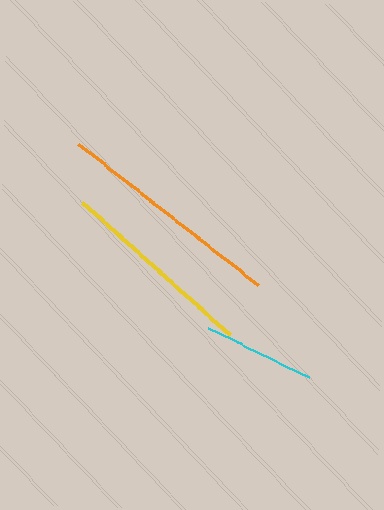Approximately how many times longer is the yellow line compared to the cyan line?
The yellow line is approximately 1.8 times the length of the cyan line.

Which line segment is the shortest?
The cyan line is the shortest at approximately 113 pixels.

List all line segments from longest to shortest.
From longest to shortest: orange, yellow, cyan.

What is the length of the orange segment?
The orange segment is approximately 228 pixels long.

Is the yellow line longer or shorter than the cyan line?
The yellow line is longer than the cyan line.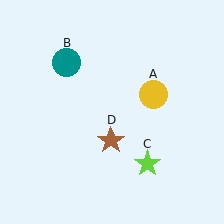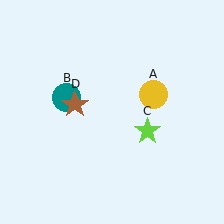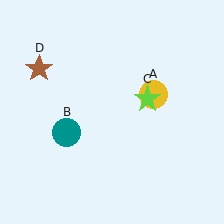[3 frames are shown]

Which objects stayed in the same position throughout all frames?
Yellow circle (object A) remained stationary.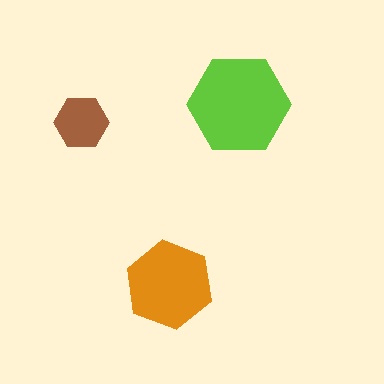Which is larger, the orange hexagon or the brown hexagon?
The orange one.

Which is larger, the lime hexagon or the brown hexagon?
The lime one.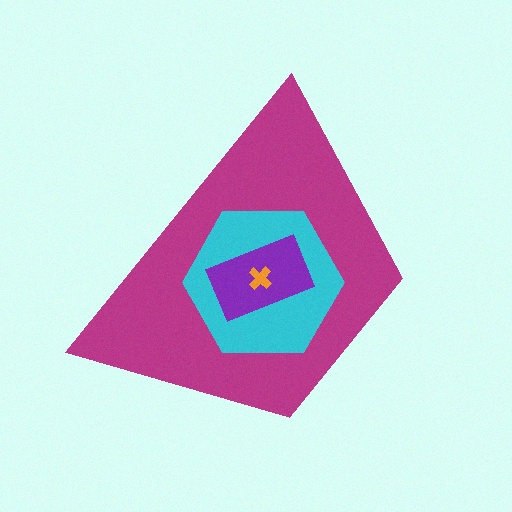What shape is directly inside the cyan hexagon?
The purple rectangle.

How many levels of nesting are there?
4.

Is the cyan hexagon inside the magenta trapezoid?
Yes.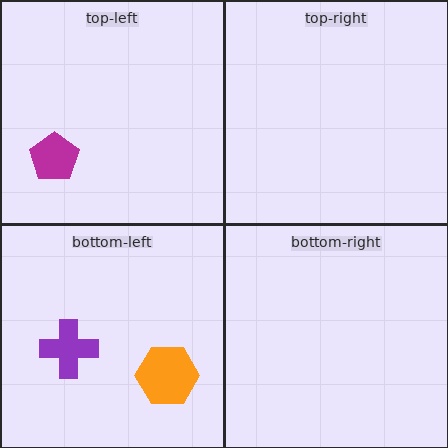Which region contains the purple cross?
The bottom-left region.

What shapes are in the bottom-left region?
The orange hexagon, the purple cross.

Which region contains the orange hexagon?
The bottom-left region.